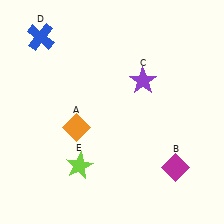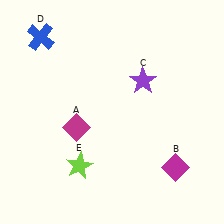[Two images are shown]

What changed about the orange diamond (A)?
In Image 1, A is orange. In Image 2, it changed to magenta.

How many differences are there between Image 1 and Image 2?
There is 1 difference between the two images.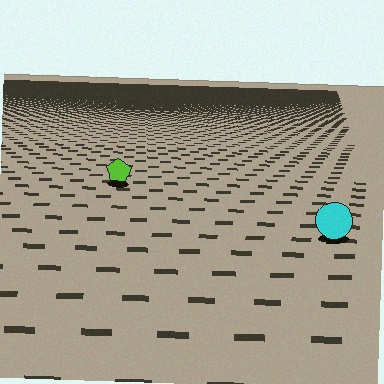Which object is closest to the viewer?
The cyan circle is closest. The texture marks near it are larger and more spread out.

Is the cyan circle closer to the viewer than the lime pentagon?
Yes. The cyan circle is closer — you can tell from the texture gradient: the ground texture is coarser near it.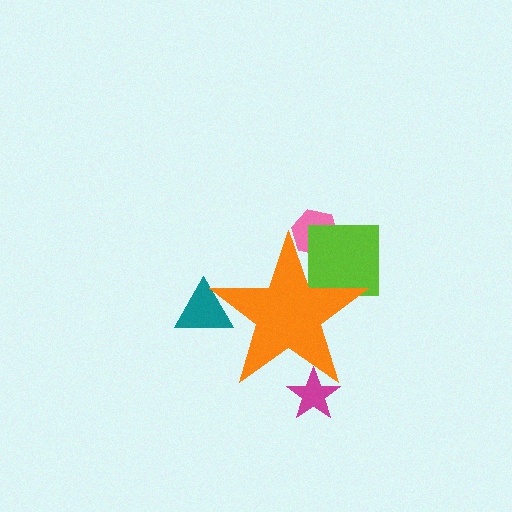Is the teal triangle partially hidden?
Yes, the teal triangle is partially hidden behind the orange star.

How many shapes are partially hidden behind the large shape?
4 shapes are partially hidden.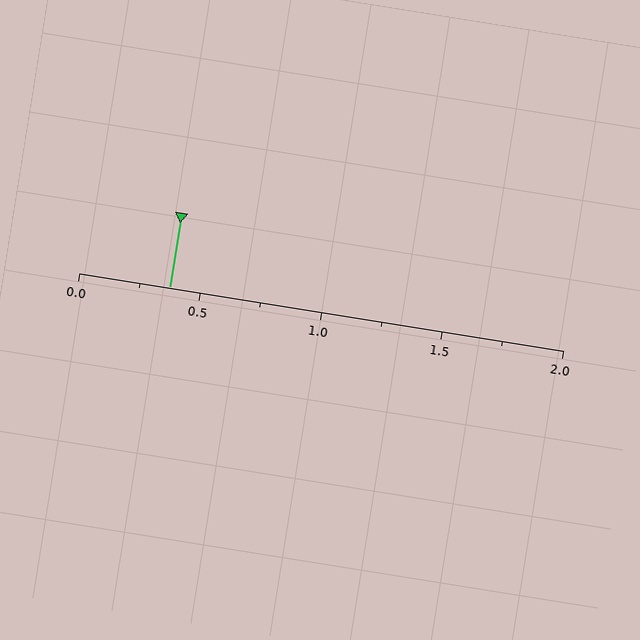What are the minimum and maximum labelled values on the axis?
The axis runs from 0.0 to 2.0.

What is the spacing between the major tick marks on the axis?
The major ticks are spaced 0.5 apart.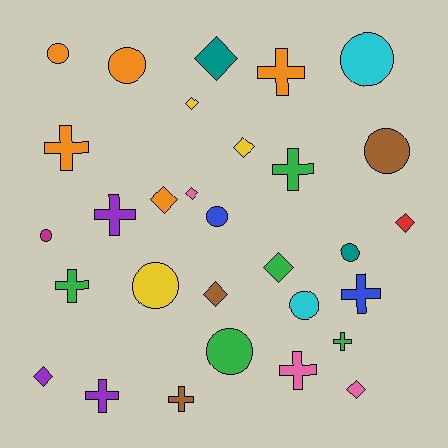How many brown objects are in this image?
There are 3 brown objects.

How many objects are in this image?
There are 30 objects.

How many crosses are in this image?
There are 10 crosses.